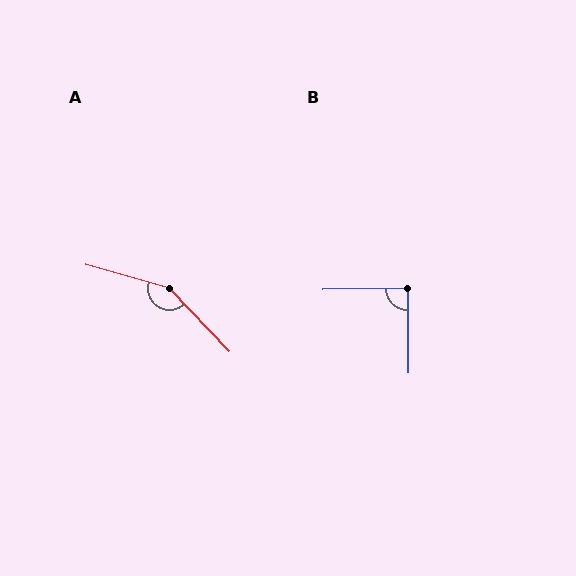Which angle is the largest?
A, at approximately 149 degrees.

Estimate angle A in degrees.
Approximately 149 degrees.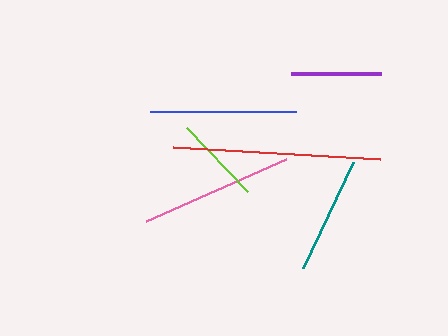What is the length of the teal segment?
The teal segment is approximately 118 pixels long.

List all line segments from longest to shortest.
From longest to shortest: red, pink, blue, teal, purple, lime.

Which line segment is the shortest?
The lime line is the shortest at approximately 88 pixels.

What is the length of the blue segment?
The blue segment is approximately 146 pixels long.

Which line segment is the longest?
The red line is the longest at approximately 207 pixels.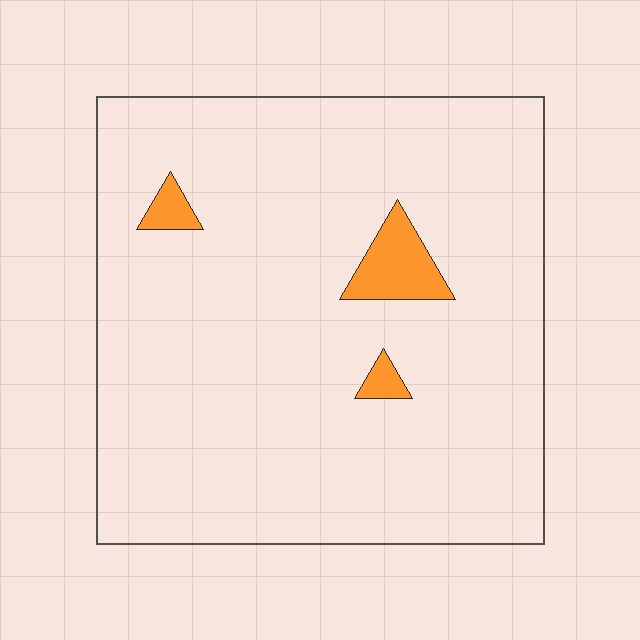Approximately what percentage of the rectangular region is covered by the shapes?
Approximately 5%.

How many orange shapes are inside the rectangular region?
3.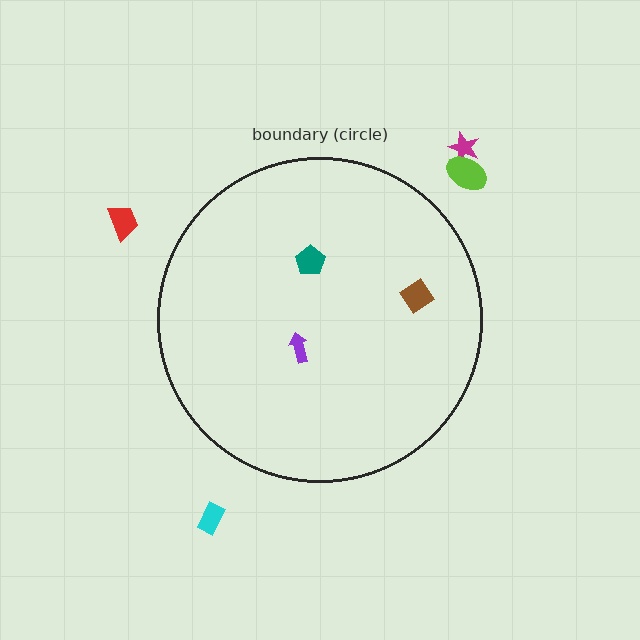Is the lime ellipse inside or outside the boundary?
Outside.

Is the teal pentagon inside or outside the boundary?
Inside.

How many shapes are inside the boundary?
3 inside, 4 outside.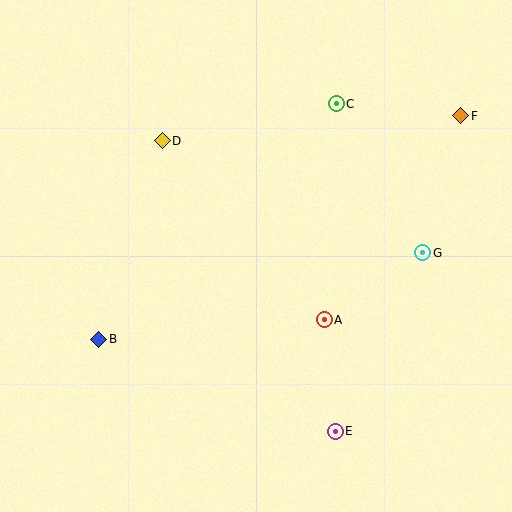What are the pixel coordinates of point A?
Point A is at (324, 320).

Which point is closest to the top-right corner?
Point F is closest to the top-right corner.